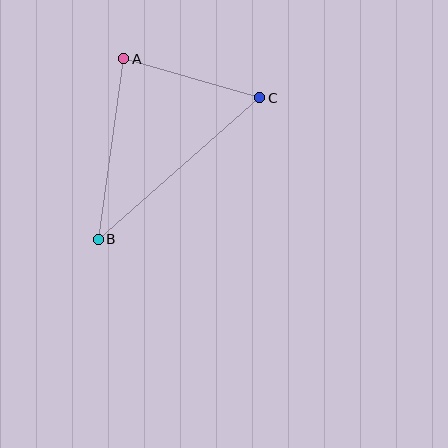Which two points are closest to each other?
Points A and C are closest to each other.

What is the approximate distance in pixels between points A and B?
The distance between A and B is approximately 182 pixels.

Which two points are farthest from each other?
Points B and C are farthest from each other.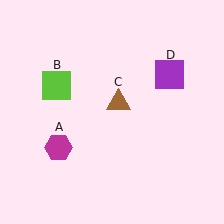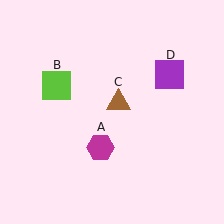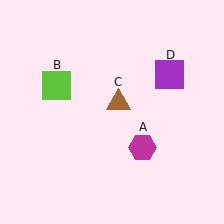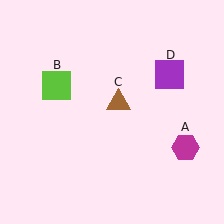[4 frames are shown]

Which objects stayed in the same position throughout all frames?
Lime square (object B) and brown triangle (object C) and purple square (object D) remained stationary.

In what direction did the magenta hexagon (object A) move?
The magenta hexagon (object A) moved right.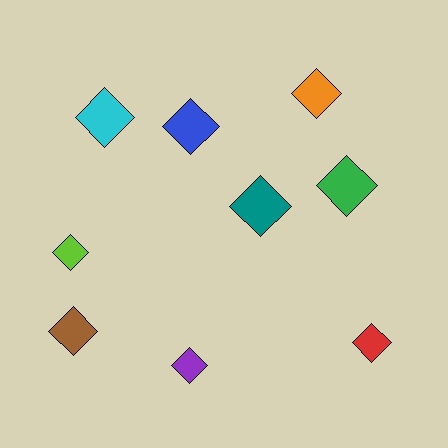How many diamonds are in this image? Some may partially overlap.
There are 9 diamonds.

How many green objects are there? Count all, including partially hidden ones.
There is 1 green object.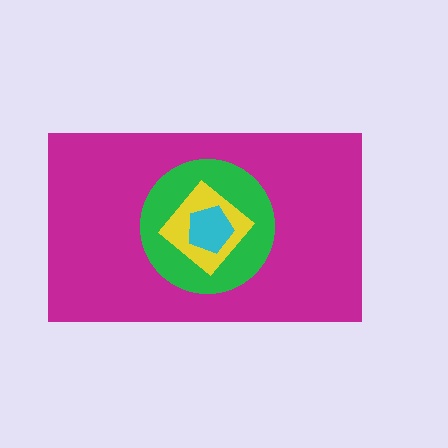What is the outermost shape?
The magenta rectangle.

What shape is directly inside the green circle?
The yellow diamond.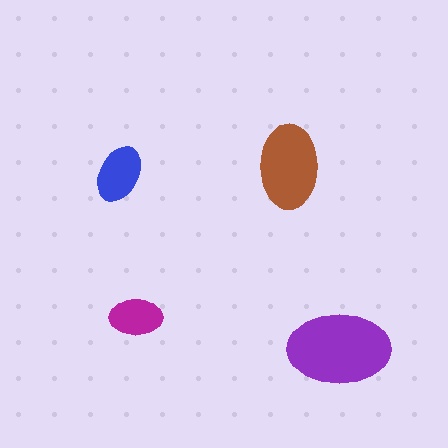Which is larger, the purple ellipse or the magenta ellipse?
The purple one.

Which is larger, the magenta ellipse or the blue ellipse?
The blue one.